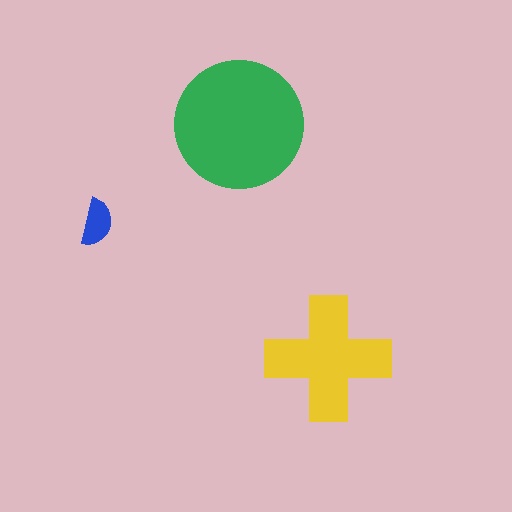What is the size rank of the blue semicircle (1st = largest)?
3rd.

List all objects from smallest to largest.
The blue semicircle, the yellow cross, the green circle.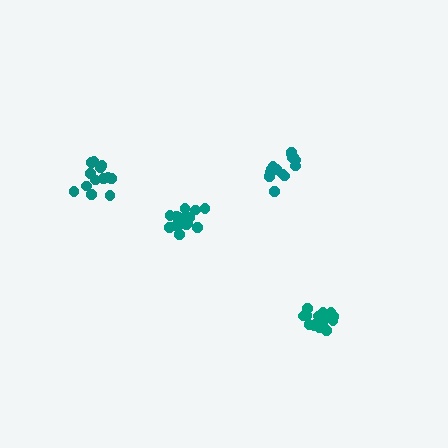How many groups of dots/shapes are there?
There are 4 groups.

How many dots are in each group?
Group 1: 19 dots, Group 2: 15 dots, Group 3: 19 dots, Group 4: 13 dots (66 total).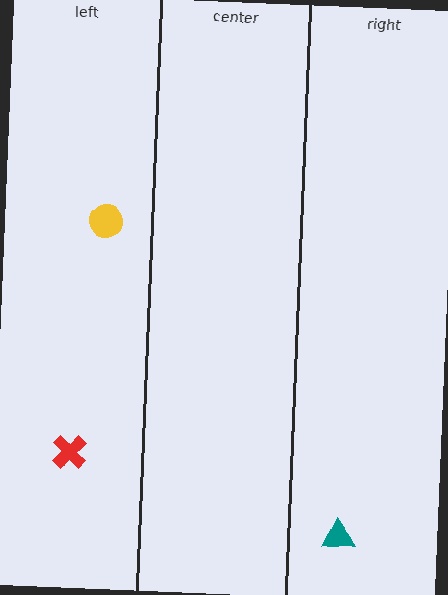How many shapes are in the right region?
1.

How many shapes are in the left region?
2.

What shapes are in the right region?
The teal triangle.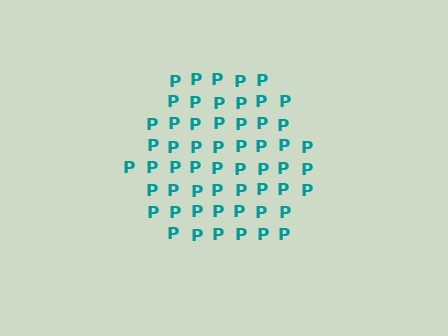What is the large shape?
The large shape is a hexagon.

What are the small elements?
The small elements are letter P's.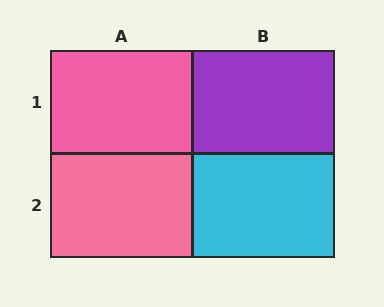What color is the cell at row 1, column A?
Pink.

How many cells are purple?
1 cell is purple.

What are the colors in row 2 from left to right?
Pink, cyan.